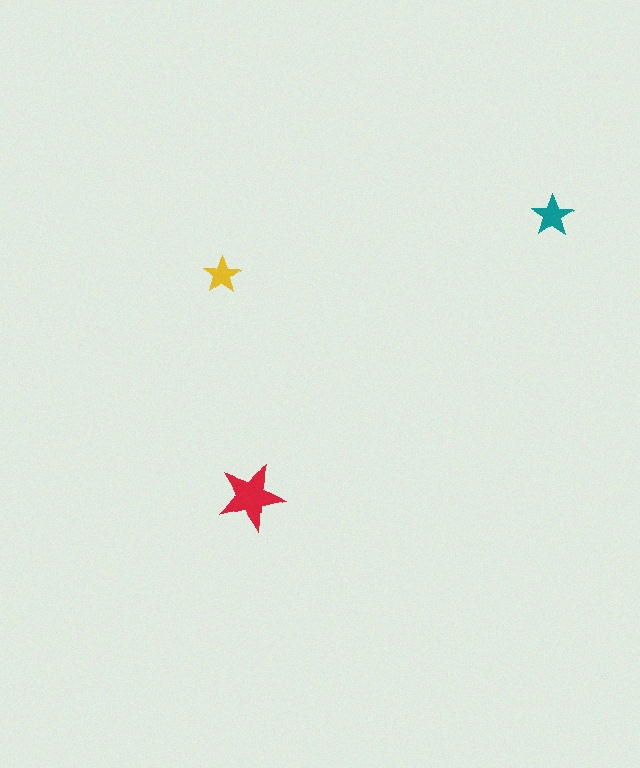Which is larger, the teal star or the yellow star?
The teal one.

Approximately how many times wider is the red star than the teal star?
About 1.5 times wider.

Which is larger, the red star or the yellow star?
The red one.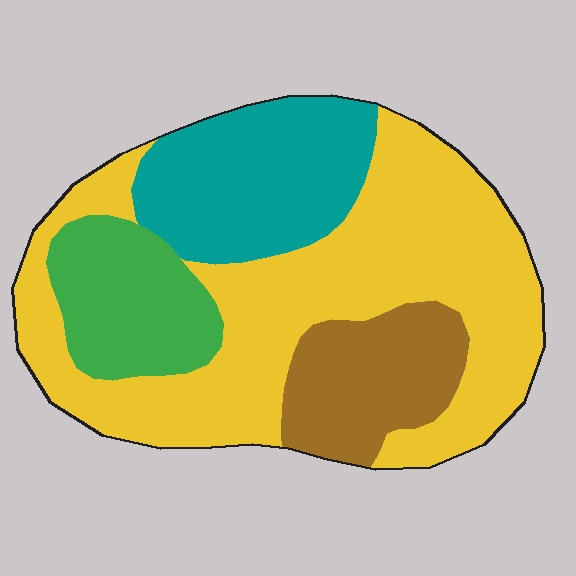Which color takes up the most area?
Yellow, at roughly 50%.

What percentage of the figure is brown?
Brown takes up about one eighth (1/8) of the figure.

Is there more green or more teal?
Teal.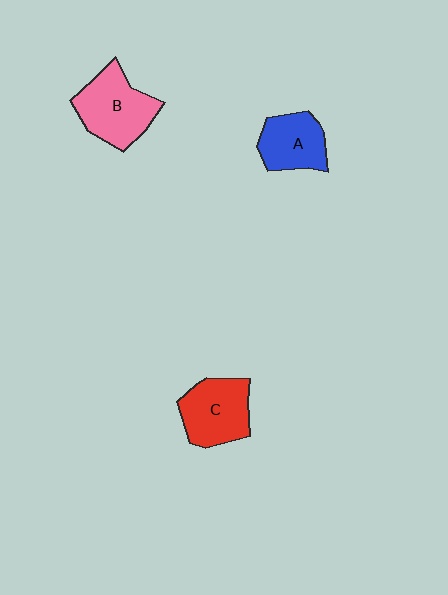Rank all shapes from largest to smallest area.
From largest to smallest: B (pink), C (red), A (blue).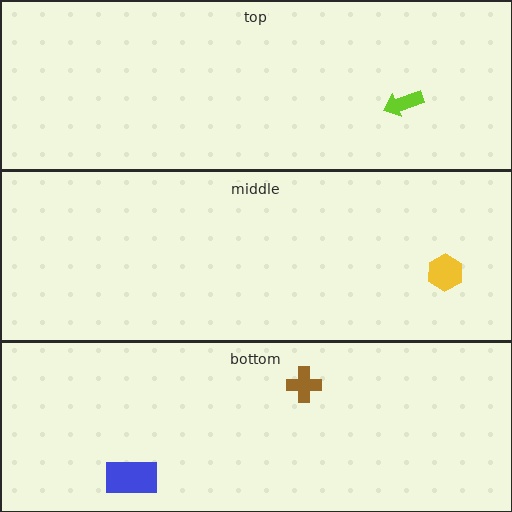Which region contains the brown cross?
The bottom region.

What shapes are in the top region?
The lime arrow.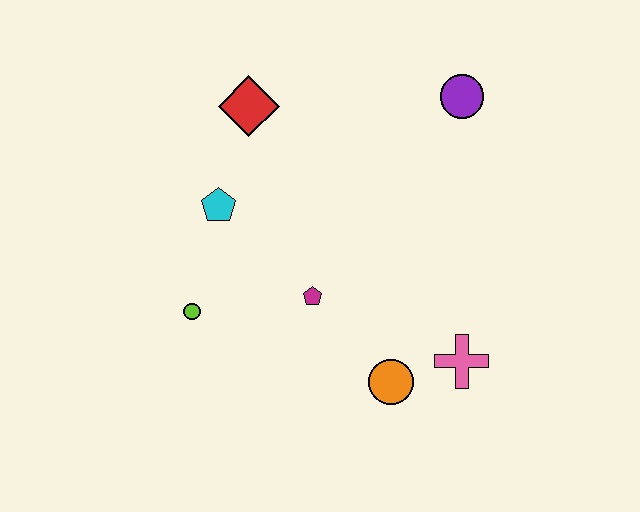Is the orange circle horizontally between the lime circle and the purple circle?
Yes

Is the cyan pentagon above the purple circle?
No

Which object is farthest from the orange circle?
The red diamond is farthest from the orange circle.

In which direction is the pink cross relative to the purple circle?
The pink cross is below the purple circle.